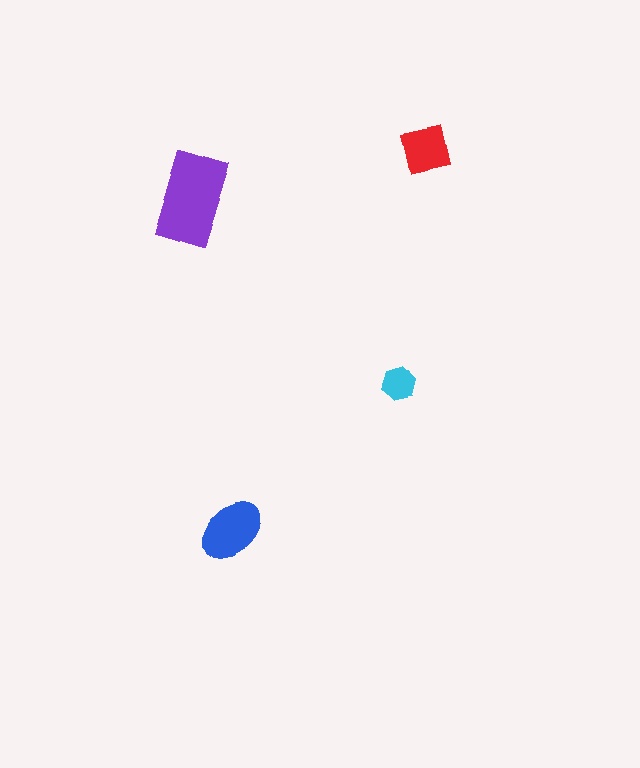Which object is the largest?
The purple rectangle.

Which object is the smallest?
The cyan hexagon.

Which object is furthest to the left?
The purple rectangle is leftmost.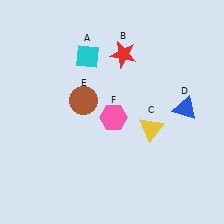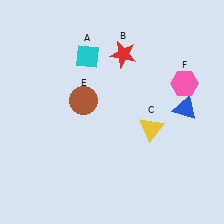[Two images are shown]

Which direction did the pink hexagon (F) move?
The pink hexagon (F) moved right.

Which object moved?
The pink hexagon (F) moved right.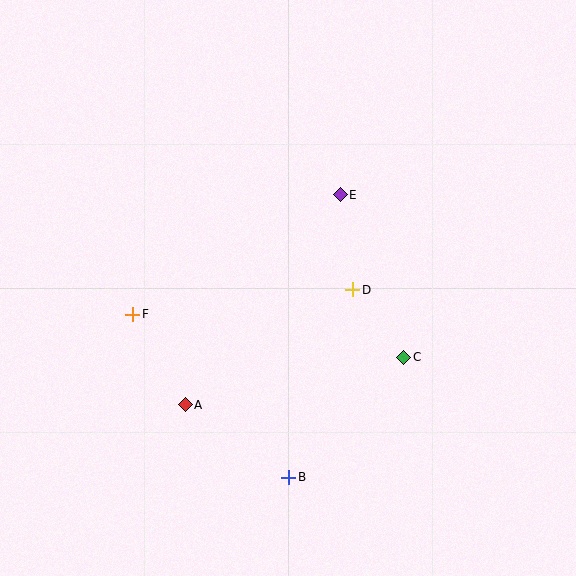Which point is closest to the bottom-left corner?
Point A is closest to the bottom-left corner.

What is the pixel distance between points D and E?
The distance between D and E is 96 pixels.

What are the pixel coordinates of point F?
Point F is at (133, 314).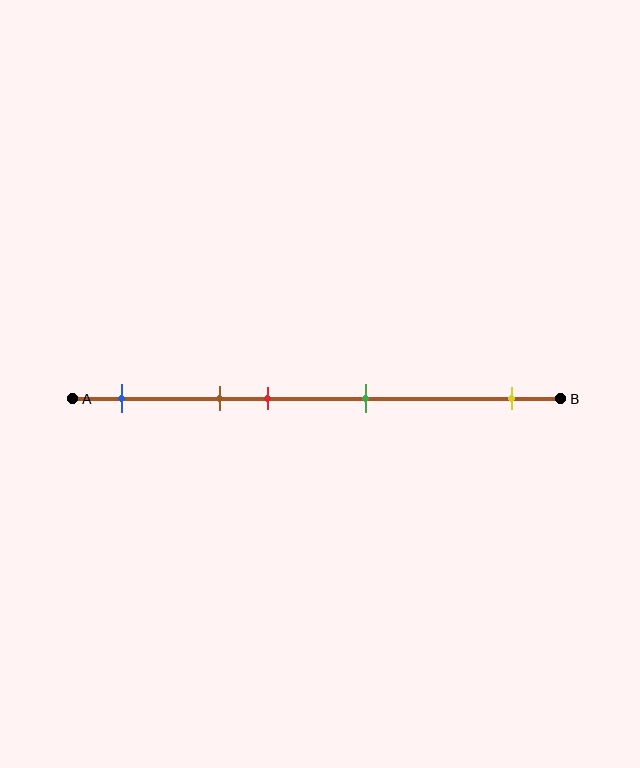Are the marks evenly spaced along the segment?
No, the marks are not evenly spaced.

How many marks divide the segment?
There are 5 marks dividing the segment.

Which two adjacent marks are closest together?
The brown and red marks are the closest adjacent pair.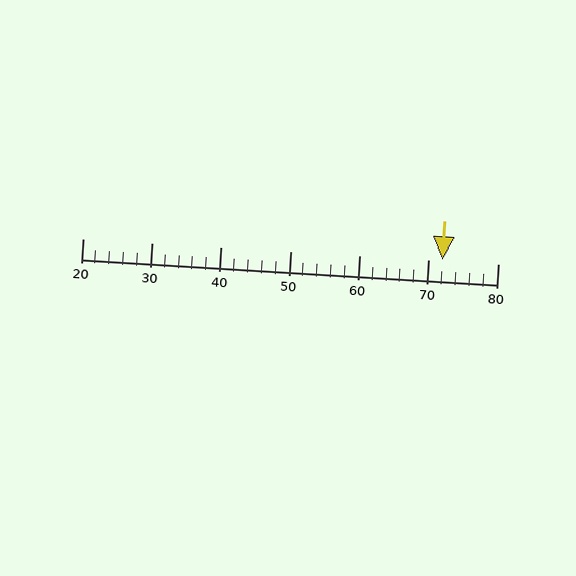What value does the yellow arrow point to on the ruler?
The yellow arrow points to approximately 72.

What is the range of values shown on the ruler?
The ruler shows values from 20 to 80.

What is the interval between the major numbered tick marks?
The major tick marks are spaced 10 units apart.